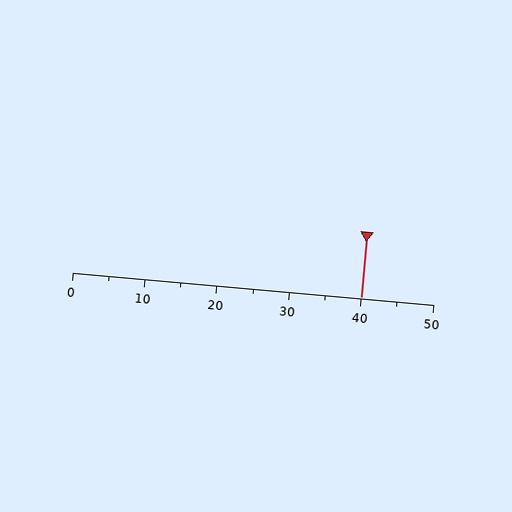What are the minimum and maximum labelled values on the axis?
The axis runs from 0 to 50.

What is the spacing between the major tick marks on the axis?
The major ticks are spaced 10 apart.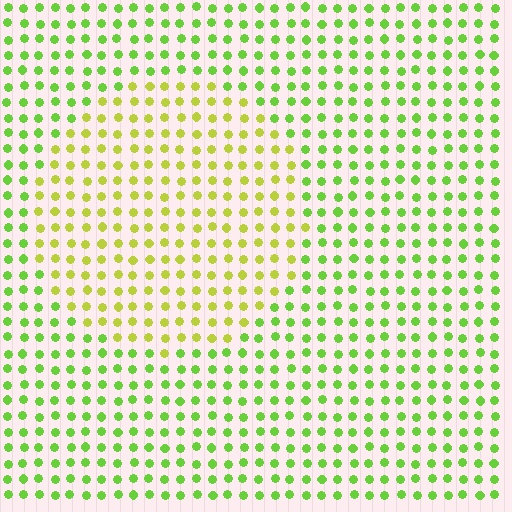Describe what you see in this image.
The image is filled with small lime elements in a uniform arrangement. A circle-shaped region is visible where the elements are tinted to a slightly different hue, forming a subtle color boundary.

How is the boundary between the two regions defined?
The boundary is defined purely by a slight shift in hue (about 32 degrees). Spacing, size, and orientation are identical on both sides.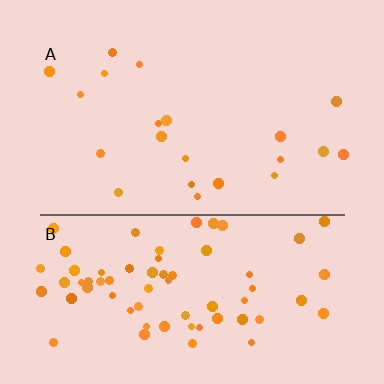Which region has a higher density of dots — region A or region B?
B (the bottom).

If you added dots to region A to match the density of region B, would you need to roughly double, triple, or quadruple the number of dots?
Approximately triple.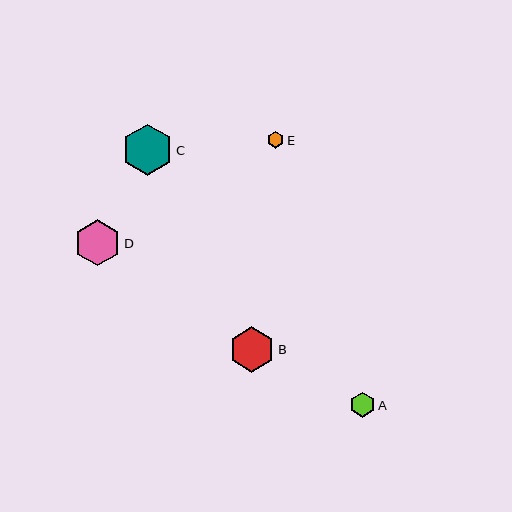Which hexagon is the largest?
Hexagon C is the largest with a size of approximately 51 pixels.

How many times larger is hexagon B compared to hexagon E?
Hexagon B is approximately 2.8 times the size of hexagon E.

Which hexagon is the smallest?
Hexagon E is the smallest with a size of approximately 16 pixels.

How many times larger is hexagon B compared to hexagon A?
Hexagon B is approximately 1.8 times the size of hexagon A.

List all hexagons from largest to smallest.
From largest to smallest: C, D, B, A, E.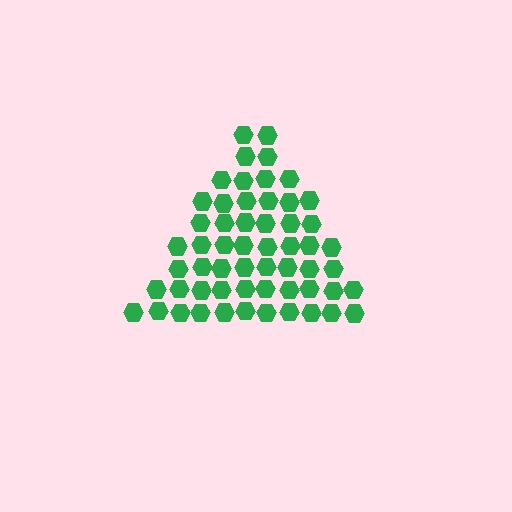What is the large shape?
The large shape is a triangle.